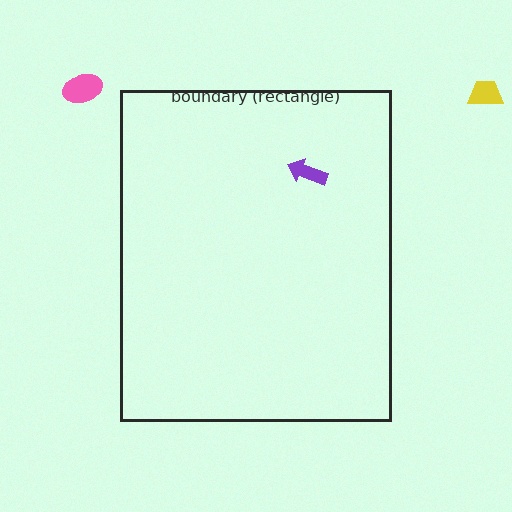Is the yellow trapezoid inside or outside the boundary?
Outside.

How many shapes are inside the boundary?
1 inside, 2 outside.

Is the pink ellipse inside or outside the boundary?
Outside.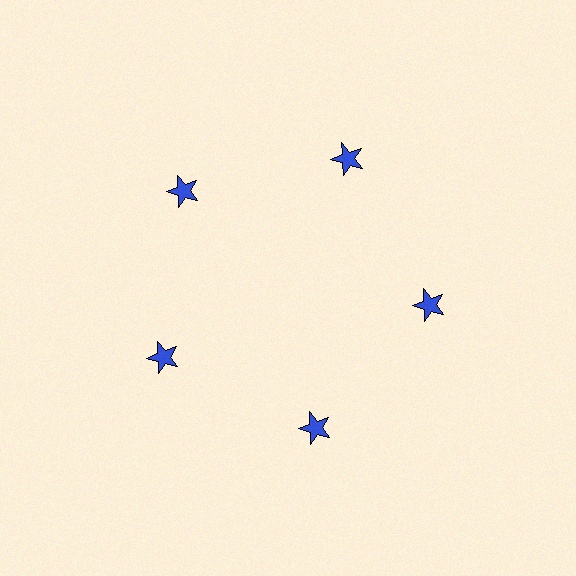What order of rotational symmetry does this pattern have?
This pattern has 5-fold rotational symmetry.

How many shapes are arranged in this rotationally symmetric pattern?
There are 5 shapes, arranged in 5 groups of 1.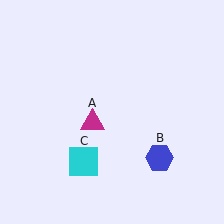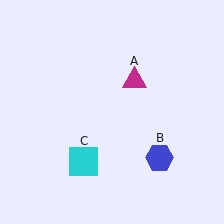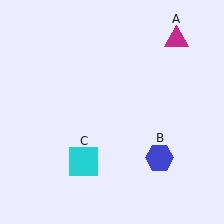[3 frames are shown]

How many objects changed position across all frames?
1 object changed position: magenta triangle (object A).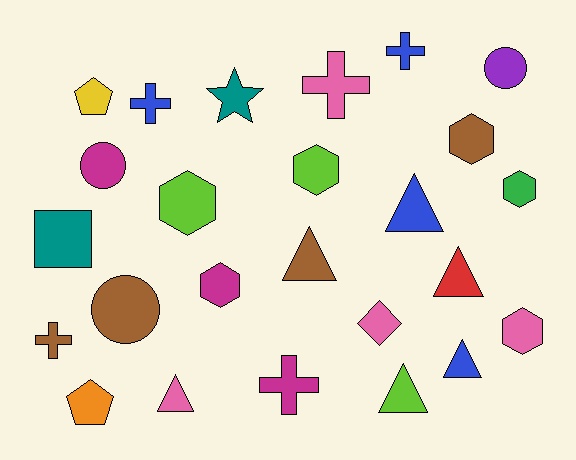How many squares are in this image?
There is 1 square.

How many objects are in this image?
There are 25 objects.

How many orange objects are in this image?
There is 1 orange object.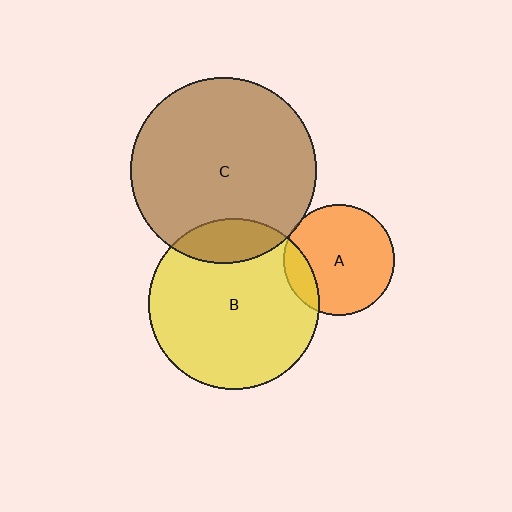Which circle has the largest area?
Circle C (brown).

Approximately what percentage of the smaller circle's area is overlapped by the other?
Approximately 15%.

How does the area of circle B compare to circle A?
Approximately 2.4 times.